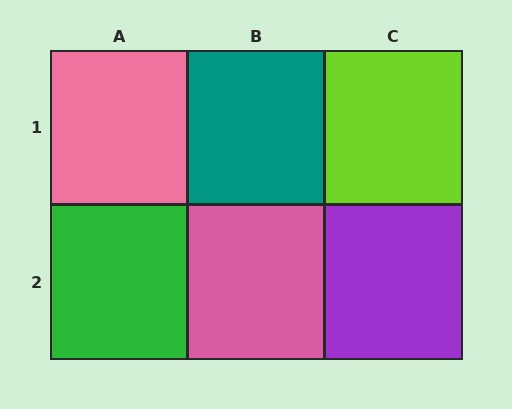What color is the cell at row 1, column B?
Teal.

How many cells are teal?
1 cell is teal.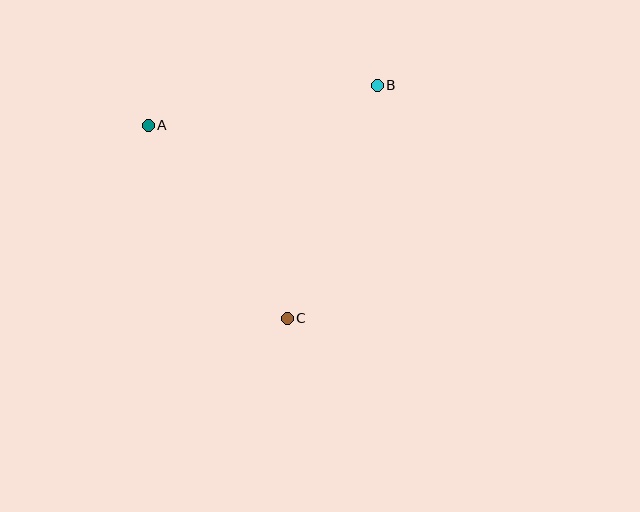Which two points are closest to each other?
Points A and B are closest to each other.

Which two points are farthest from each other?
Points B and C are farthest from each other.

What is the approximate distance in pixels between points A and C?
The distance between A and C is approximately 238 pixels.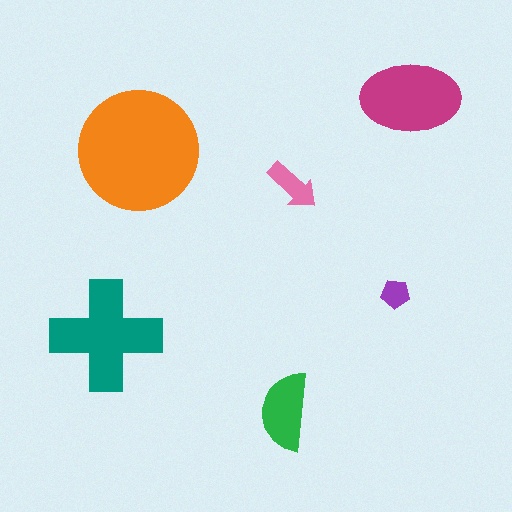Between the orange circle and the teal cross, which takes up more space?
The orange circle.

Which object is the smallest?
The purple pentagon.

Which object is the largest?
The orange circle.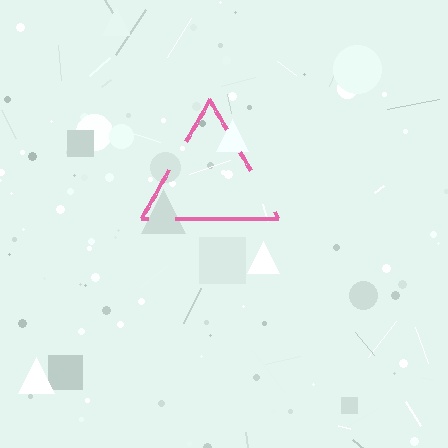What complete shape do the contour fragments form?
The contour fragments form a triangle.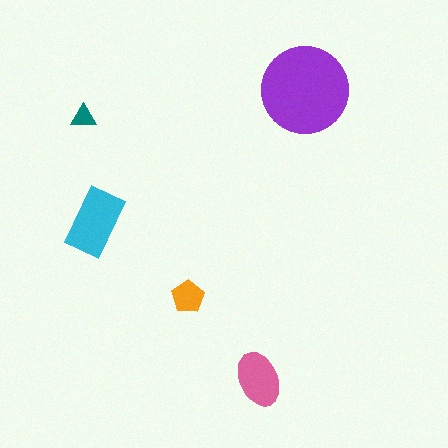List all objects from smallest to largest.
The teal triangle, the orange pentagon, the pink ellipse, the cyan rectangle, the purple circle.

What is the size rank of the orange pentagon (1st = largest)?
4th.